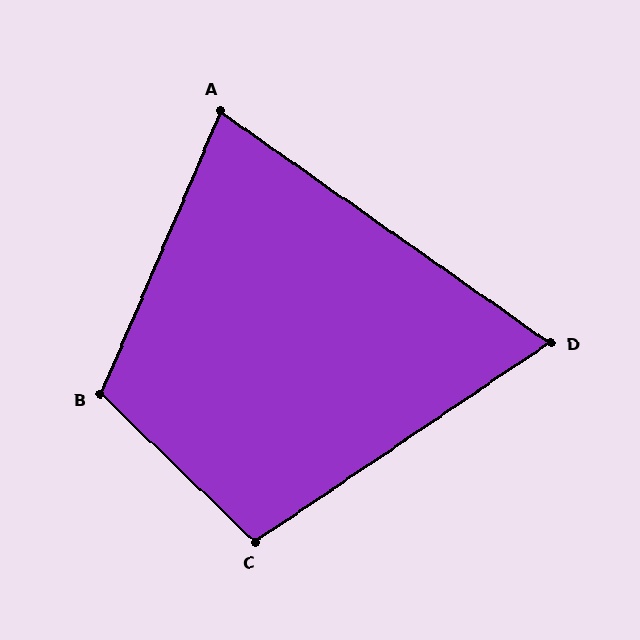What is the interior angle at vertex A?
Approximately 78 degrees (acute).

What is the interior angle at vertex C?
Approximately 102 degrees (obtuse).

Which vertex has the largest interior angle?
B, at approximately 111 degrees.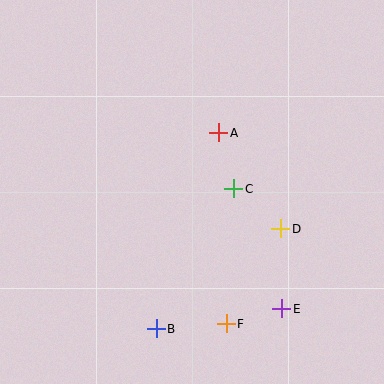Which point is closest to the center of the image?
Point C at (234, 189) is closest to the center.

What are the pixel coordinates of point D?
Point D is at (281, 229).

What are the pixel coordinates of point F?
Point F is at (226, 324).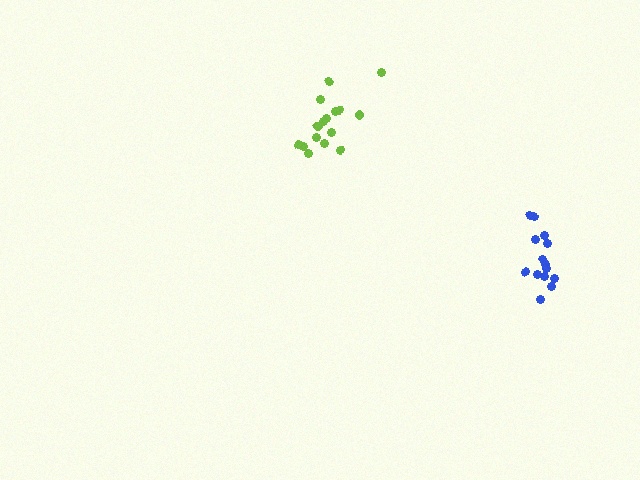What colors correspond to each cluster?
The clusters are colored: blue, lime.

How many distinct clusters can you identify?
There are 2 distinct clusters.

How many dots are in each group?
Group 1: 14 dots, Group 2: 16 dots (30 total).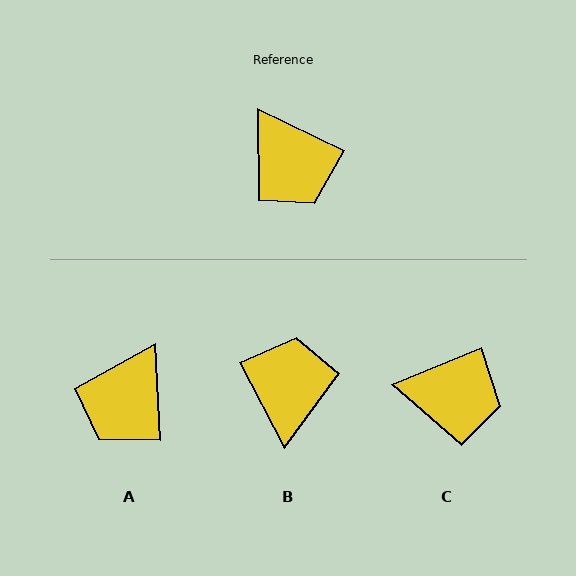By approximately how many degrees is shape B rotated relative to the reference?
Approximately 143 degrees counter-clockwise.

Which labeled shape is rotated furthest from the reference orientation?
B, about 143 degrees away.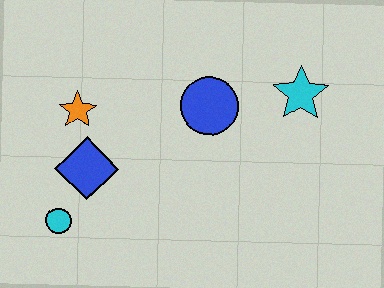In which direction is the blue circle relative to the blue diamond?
The blue circle is to the right of the blue diamond.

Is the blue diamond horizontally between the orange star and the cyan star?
Yes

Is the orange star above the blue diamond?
Yes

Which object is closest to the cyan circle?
The blue diamond is closest to the cyan circle.